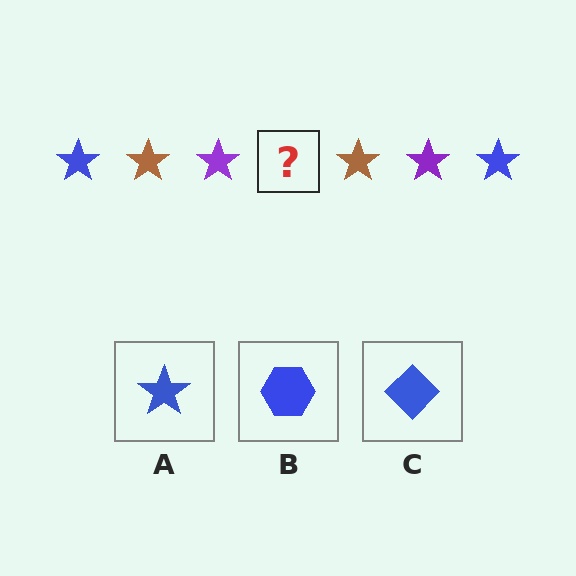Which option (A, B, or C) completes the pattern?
A.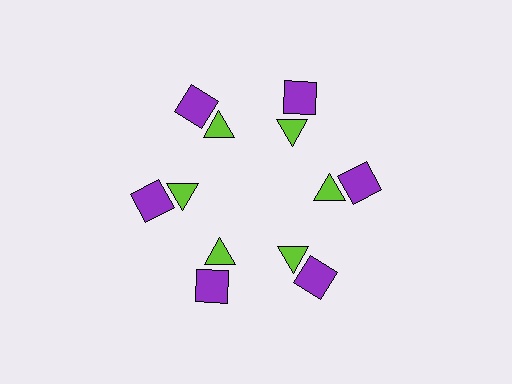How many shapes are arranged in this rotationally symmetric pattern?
There are 12 shapes, arranged in 6 groups of 2.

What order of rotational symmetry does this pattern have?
This pattern has 6-fold rotational symmetry.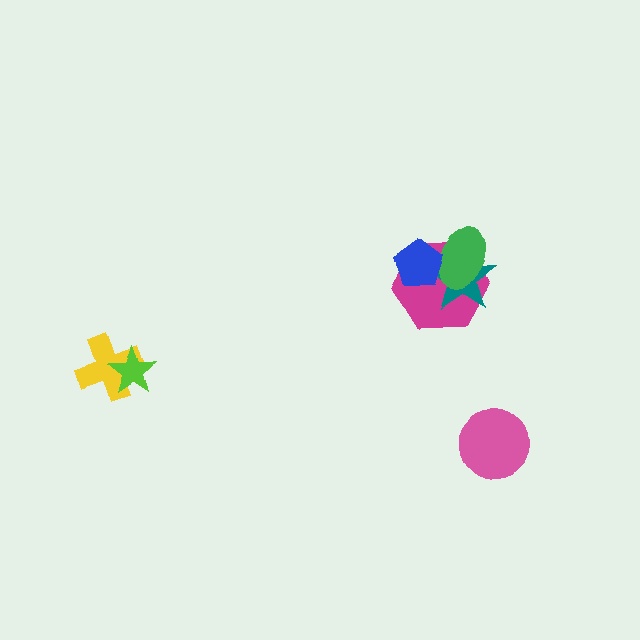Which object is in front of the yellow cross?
The lime star is in front of the yellow cross.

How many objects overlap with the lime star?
1 object overlaps with the lime star.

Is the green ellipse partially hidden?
Yes, it is partially covered by another shape.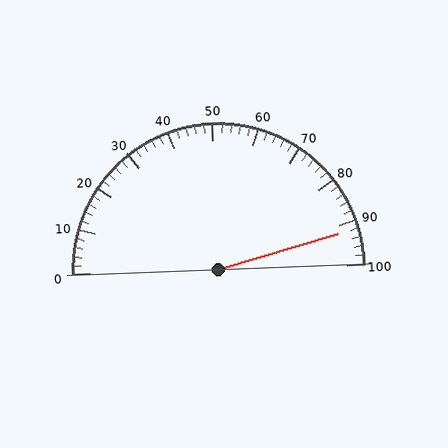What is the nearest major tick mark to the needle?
The nearest major tick mark is 90.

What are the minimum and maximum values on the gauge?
The gauge ranges from 0 to 100.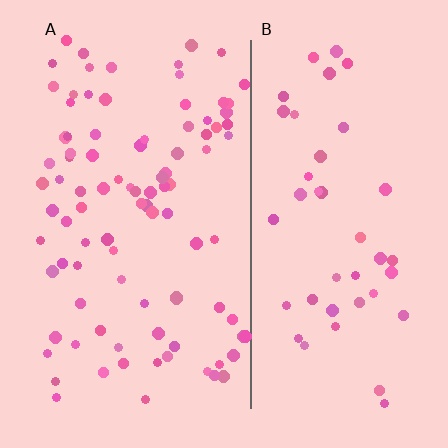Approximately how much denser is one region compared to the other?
Approximately 2.1× — region A over region B.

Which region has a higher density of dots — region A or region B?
A (the left).